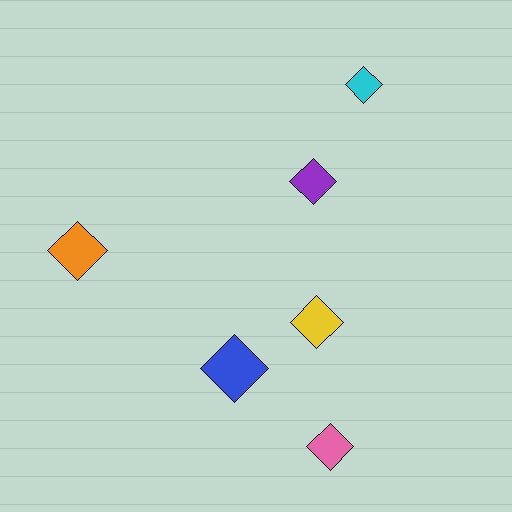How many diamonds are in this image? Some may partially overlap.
There are 6 diamonds.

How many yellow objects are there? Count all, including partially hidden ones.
There is 1 yellow object.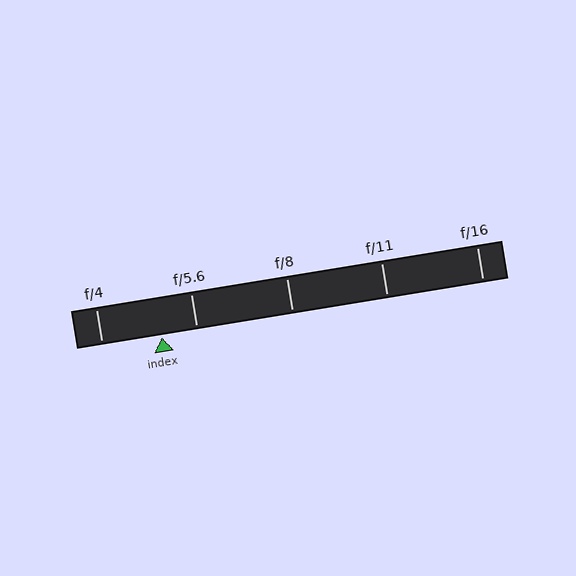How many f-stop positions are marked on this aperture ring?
There are 5 f-stop positions marked.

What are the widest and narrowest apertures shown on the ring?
The widest aperture shown is f/4 and the narrowest is f/16.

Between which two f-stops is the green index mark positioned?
The index mark is between f/4 and f/5.6.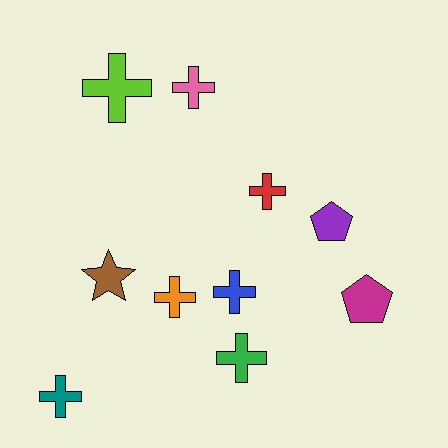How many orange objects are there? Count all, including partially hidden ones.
There is 1 orange object.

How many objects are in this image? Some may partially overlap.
There are 10 objects.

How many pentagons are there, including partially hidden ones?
There are 2 pentagons.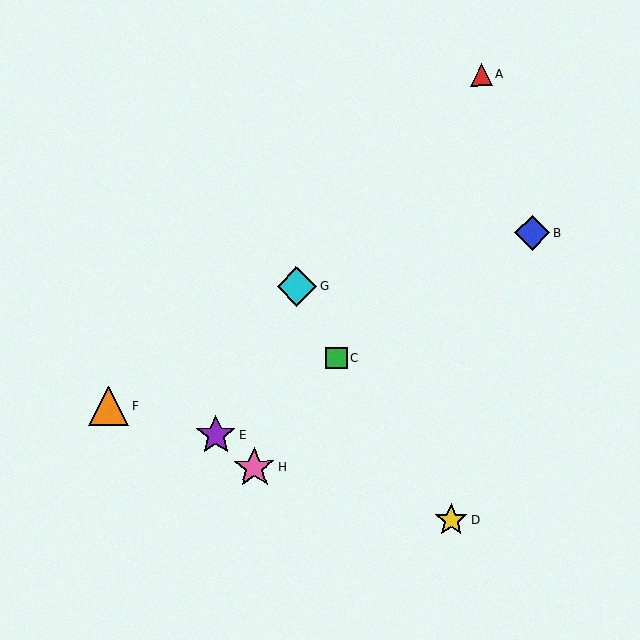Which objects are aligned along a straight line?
Objects B, C, E are aligned along a straight line.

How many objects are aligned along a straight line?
3 objects (B, C, E) are aligned along a straight line.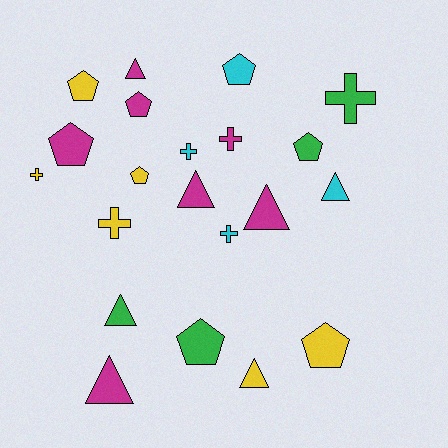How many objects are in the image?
There are 21 objects.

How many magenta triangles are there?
There are 4 magenta triangles.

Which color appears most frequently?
Magenta, with 7 objects.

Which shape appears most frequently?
Pentagon, with 8 objects.